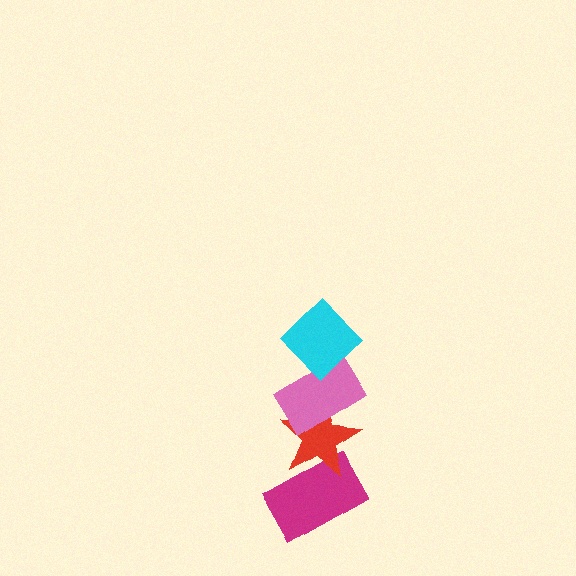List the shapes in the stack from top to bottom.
From top to bottom: the cyan diamond, the pink rectangle, the red star, the magenta rectangle.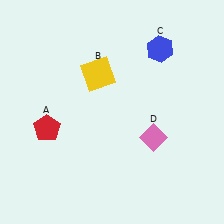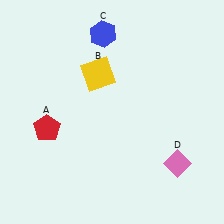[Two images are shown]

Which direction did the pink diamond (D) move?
The pink diamond (D) moved down.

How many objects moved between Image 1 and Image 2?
2 objects moved between the two images.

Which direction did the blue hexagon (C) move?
The blue hexagon (C) moved left.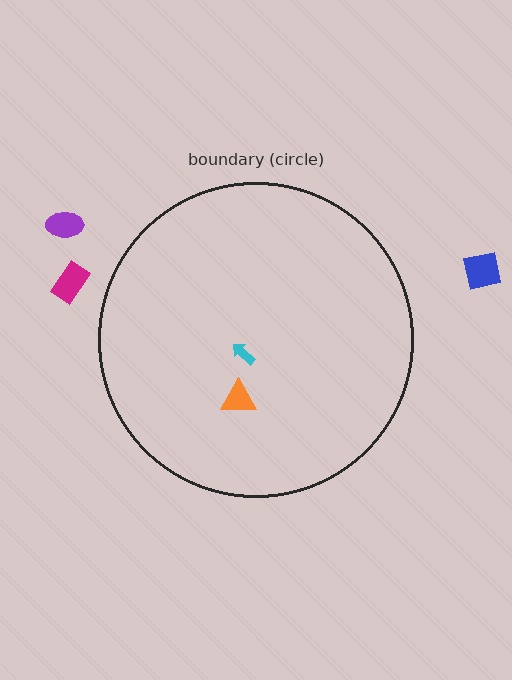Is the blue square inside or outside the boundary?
Outside.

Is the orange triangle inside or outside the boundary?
Inside.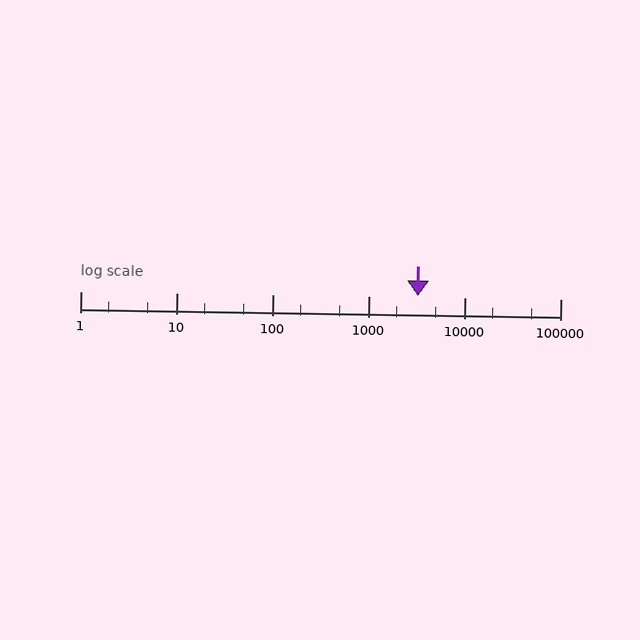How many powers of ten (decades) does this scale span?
The scale spans 5 decades, from 1 to 100000.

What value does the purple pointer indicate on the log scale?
The pointer indicates approximately 3300.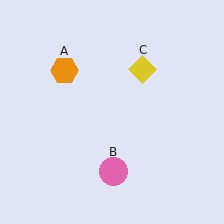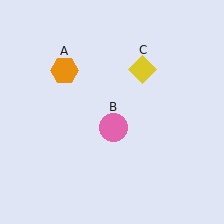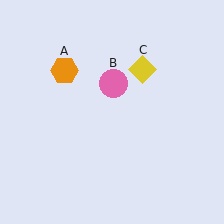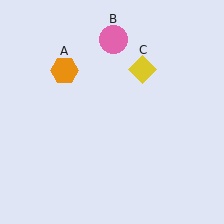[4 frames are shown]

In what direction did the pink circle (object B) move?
The pink circle (object B) moved up.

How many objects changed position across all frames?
1 object changed position: pink circle (object B).